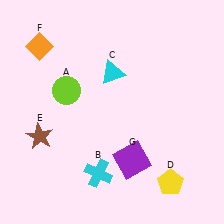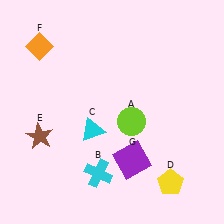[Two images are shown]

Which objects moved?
The objects that moved are: the lime circle (A), the cyan triangle (C).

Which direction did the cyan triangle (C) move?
The cyan triangle (C) moved down.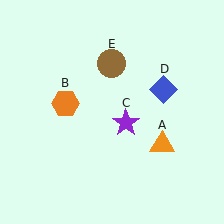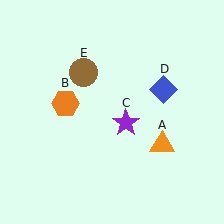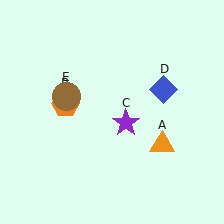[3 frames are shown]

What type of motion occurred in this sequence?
The brown circle (object E) rotated counterclockwise around the center of the scene.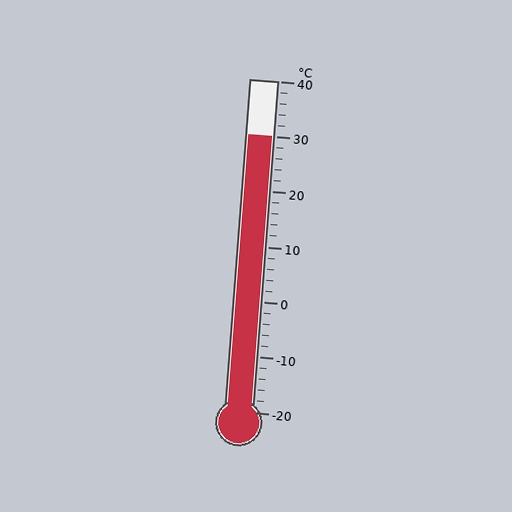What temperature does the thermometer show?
The thermometer shows approximately 30°C.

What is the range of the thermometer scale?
The thermometer scale ranges from -20°C to 40°C.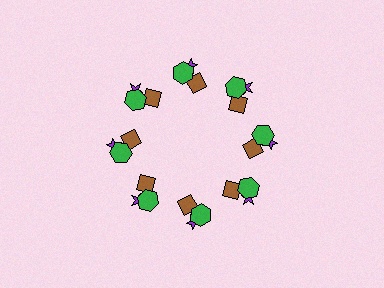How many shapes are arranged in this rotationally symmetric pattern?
There are 24 shapes, arranged in 8 groups of 3.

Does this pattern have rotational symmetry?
Yes, this pattern has 8-fold rotational symmetry. It looks the same after rotating 45 degrees around the center.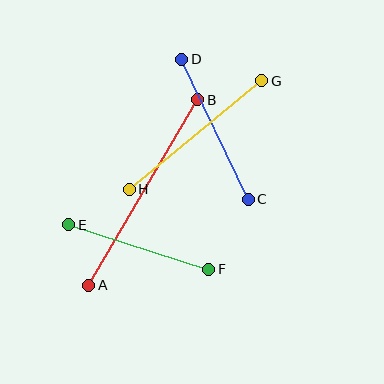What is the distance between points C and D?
The distance is approximately 155 pixels.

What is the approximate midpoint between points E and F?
The midpoint is at approximately (139, 247) pixels.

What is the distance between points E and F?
The distance is approximately 147 pixels.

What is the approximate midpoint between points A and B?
The midpoint is at approximately (143, 193) pixels.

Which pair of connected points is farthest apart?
Points A and B are farthest apart.